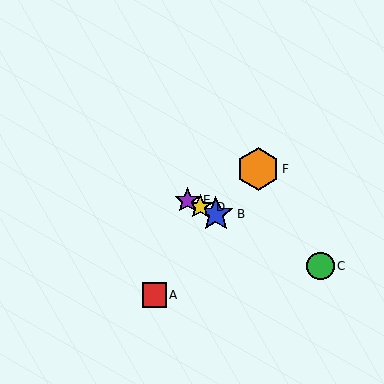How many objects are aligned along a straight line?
4 objects (B, C, D, E) are aligned along a straight line.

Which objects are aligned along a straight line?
Objects B, C, D, E are aligned along a straight line.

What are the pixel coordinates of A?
Object A is at (154, 295).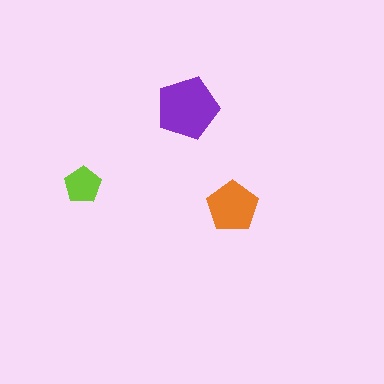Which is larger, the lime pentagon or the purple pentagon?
The purple one.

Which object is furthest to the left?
The lime pentagon is leftmost.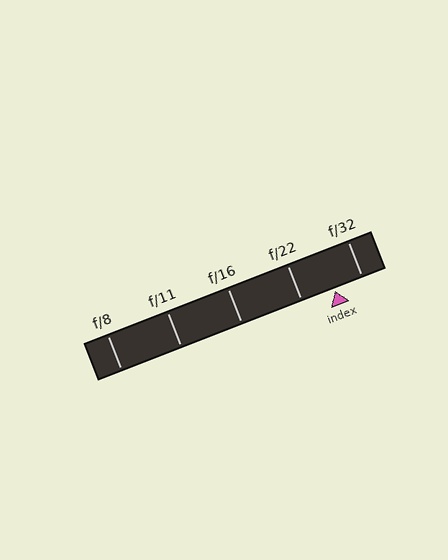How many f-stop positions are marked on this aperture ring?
There are 5 f-stop positions marked.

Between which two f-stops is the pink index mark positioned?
The index mark is between f/22 and f/32.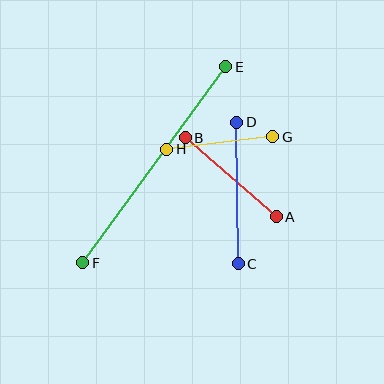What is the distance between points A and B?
The distance is approximately 121 pixels.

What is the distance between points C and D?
The distance is approximately 141 pixels.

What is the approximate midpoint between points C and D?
The midpoint is at approximately (237, 193) pixels.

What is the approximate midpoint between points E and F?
The midpoint is at approximately (154, 165) pixels.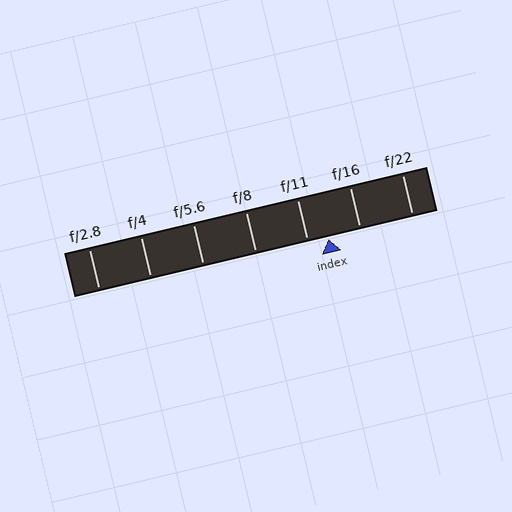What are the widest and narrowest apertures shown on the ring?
The widest aperture shown is f/2.8 and the narrowest is f/22.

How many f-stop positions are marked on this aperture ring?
There are 7 f-stop positions marked.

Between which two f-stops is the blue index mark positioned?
The index mark is between f/11 and f/16.